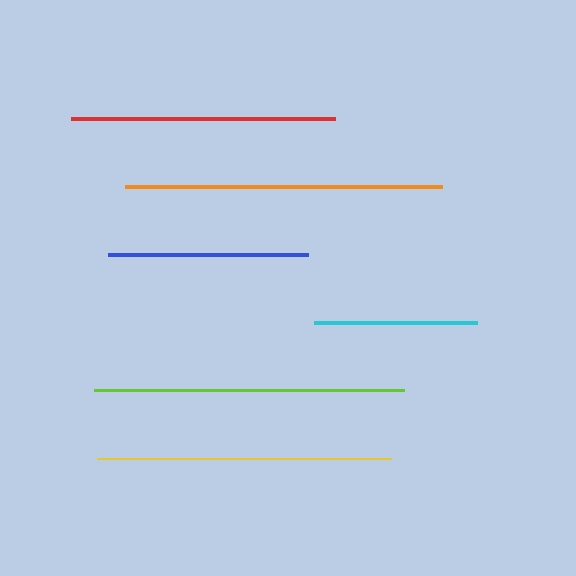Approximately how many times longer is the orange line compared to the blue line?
The orange line is approximately 1.6 times the length of the blue line.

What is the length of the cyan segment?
The cyan segment is approximately 164 pixels long.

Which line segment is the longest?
The orange line is the longest at approximately 316 pixels.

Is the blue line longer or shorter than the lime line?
The lime line is longer than the blue line.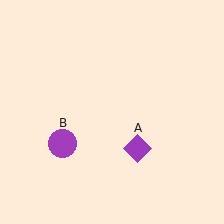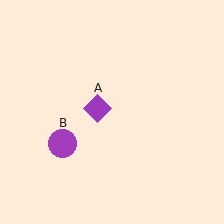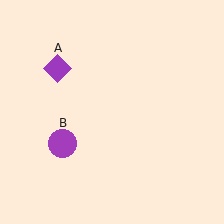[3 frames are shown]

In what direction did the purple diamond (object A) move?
The purple diamond (object A) moved up and to the left.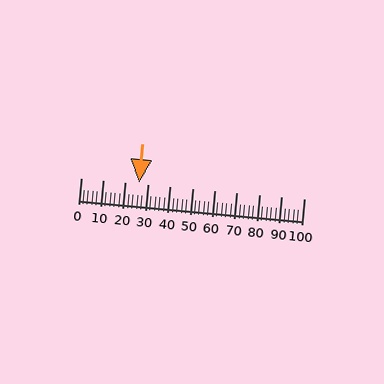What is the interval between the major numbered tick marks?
The major tick marks are spaced 10 units apart.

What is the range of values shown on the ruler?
The ruler shows values from 0 to 100.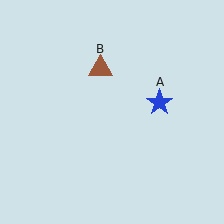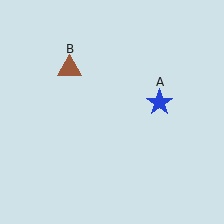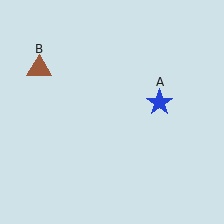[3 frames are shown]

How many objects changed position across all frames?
1 object changed position: brown triangle (object B).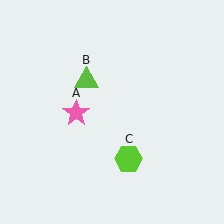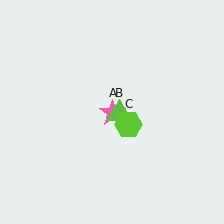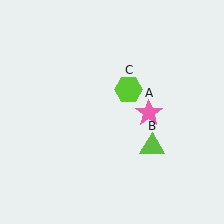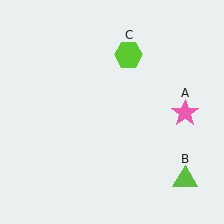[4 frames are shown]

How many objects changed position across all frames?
3 objects changed position: pink star (object A), lime triangle (object B), lime hexagon (object C).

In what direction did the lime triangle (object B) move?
The lime triangle (object B) moved down and to the right.